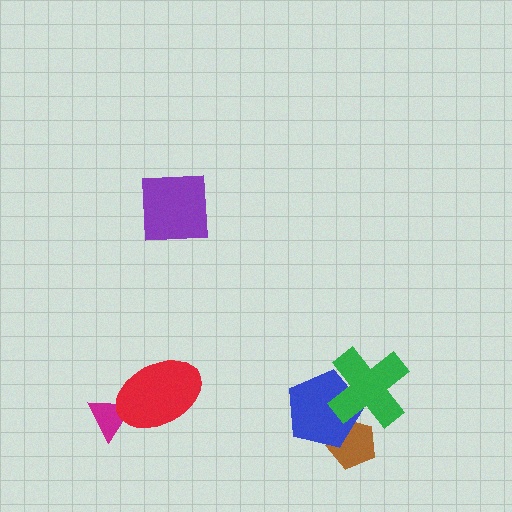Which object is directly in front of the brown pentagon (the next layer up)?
The blue pentagon is directly in front of the brown pentagon.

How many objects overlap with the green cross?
2 objects overlap with the green cross.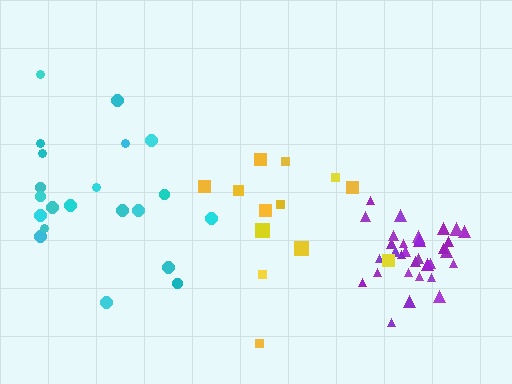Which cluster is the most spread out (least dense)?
Yellow.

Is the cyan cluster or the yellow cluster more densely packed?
Cyan.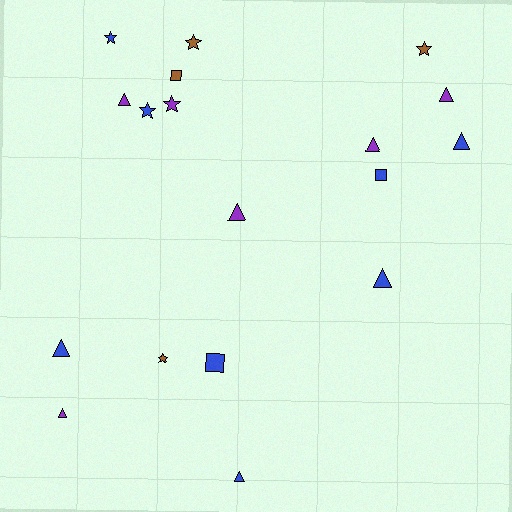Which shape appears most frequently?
Triangle, with 9 objects.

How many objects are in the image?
There are 18 objects.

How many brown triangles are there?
There are no brown triangles.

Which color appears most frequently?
Blue, with 8 objects.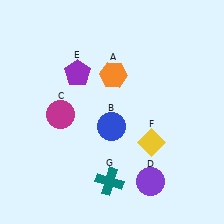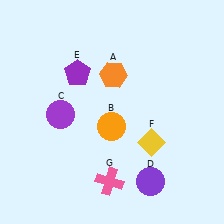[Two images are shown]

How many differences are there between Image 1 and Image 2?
There are 3 differences between the two images.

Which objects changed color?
B changed from blue to orange. C changed from magenta to purple. G changed from teal to pink.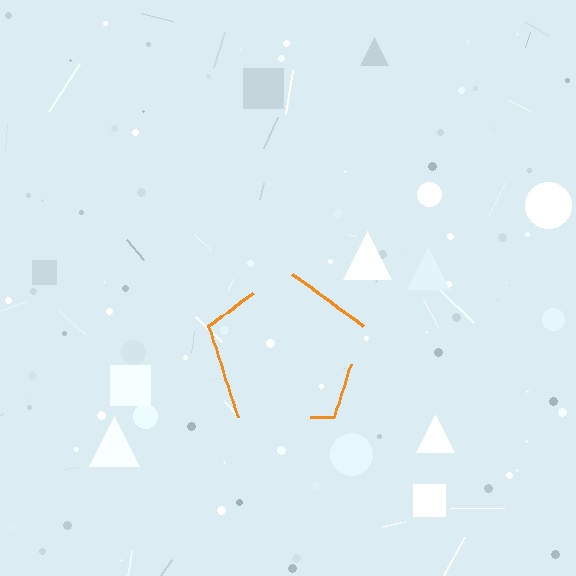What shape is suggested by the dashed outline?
The dashed outline suggests a pentagon.